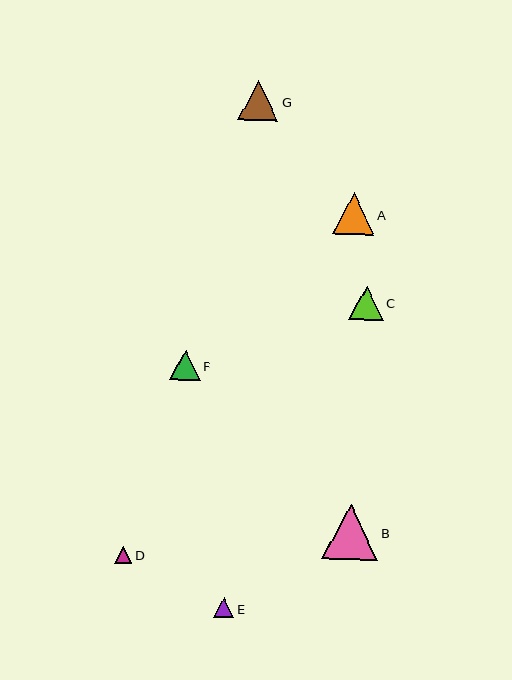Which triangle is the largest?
Triangle B is the largest with a size of approximately 56 pixels.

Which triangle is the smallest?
Triangle D is the smallest with a size of approximately 17 pixels.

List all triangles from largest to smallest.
From largest to smallest: B, A, G, C, F, E, D.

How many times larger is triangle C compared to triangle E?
Triangle C is approximately 1.7 times the size of triangle E.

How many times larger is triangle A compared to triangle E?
Triangle A is approximately 2.1 times the size of triangle E.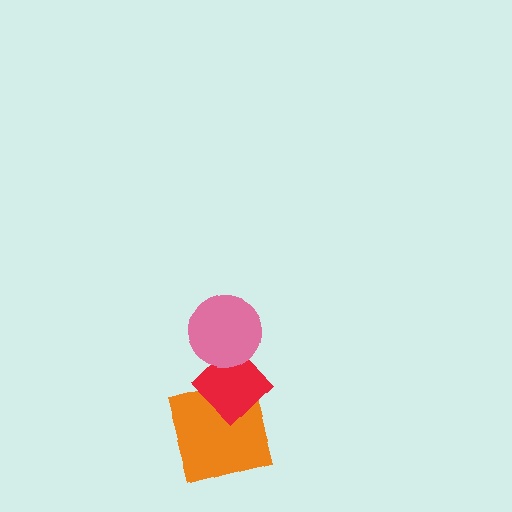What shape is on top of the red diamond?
The pink circle is on top of the red diamond.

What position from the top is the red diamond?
The red diamond is 2nd from the top.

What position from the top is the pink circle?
The pink circle is 1st from the top.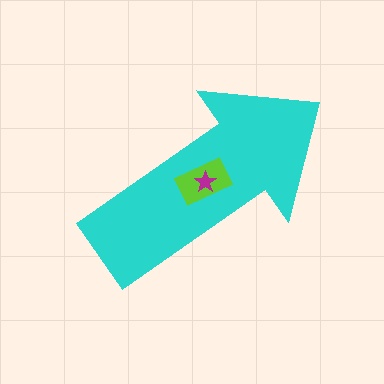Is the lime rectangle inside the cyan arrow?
Yes.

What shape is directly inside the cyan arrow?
The lime rectangle.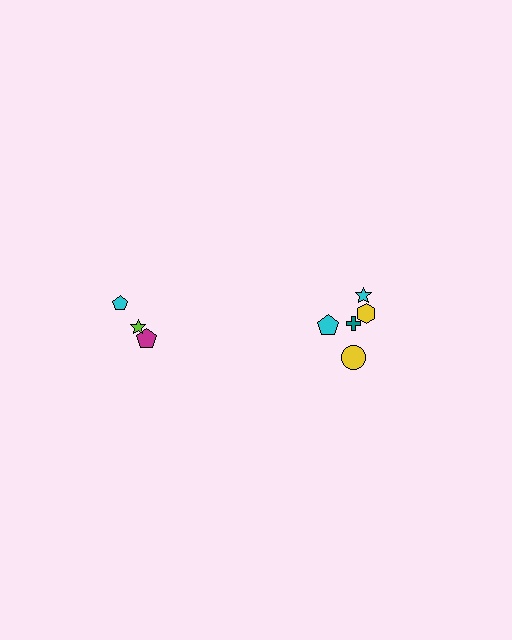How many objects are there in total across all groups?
There are 8 objects.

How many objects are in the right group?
There are 5 objects.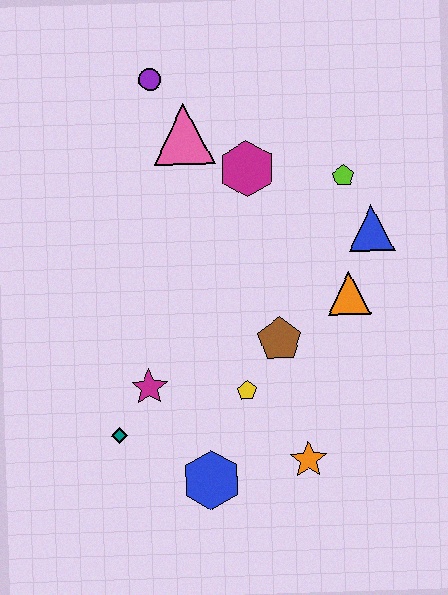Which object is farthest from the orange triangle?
The purple circle is farthest from the orange triangle.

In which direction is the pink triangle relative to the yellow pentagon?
The pink triangle is above the yellow pentagon.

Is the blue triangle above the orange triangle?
Yes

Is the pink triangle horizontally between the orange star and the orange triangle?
No